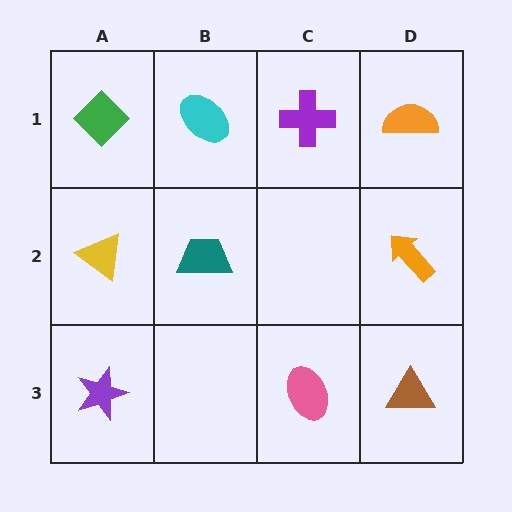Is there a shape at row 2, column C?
No, that cell is empty.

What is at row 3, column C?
A pink ellipse.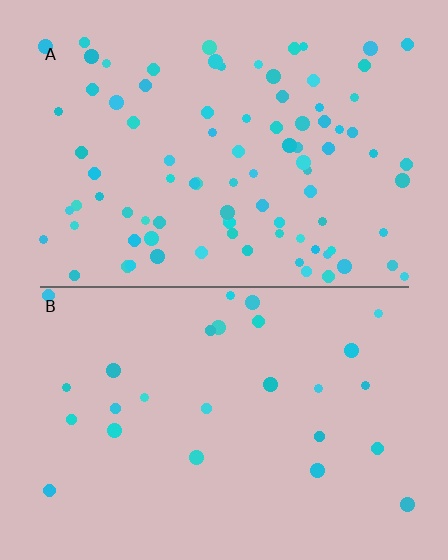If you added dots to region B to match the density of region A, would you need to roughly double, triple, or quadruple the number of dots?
Approximately triple.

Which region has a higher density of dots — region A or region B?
A (the top).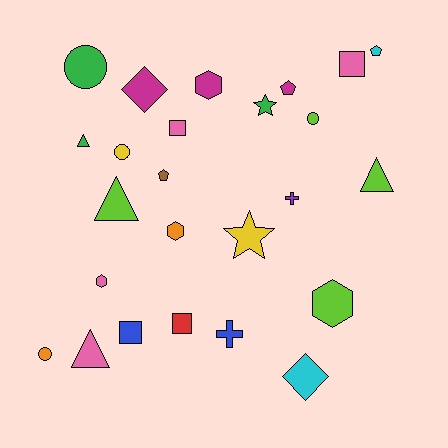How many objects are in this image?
There are 25 objects.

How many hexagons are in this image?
There are 4 hexagons.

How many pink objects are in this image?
There are 4 pink objects.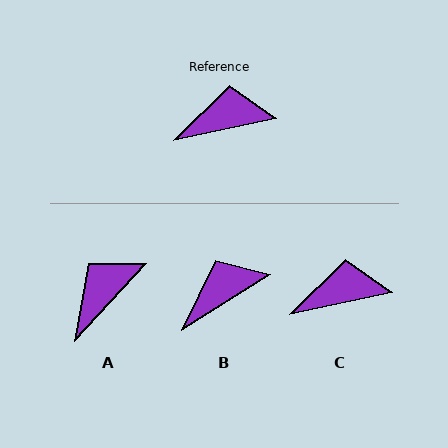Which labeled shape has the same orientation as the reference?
C.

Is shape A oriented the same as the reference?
No, it is off by about 36 degrees.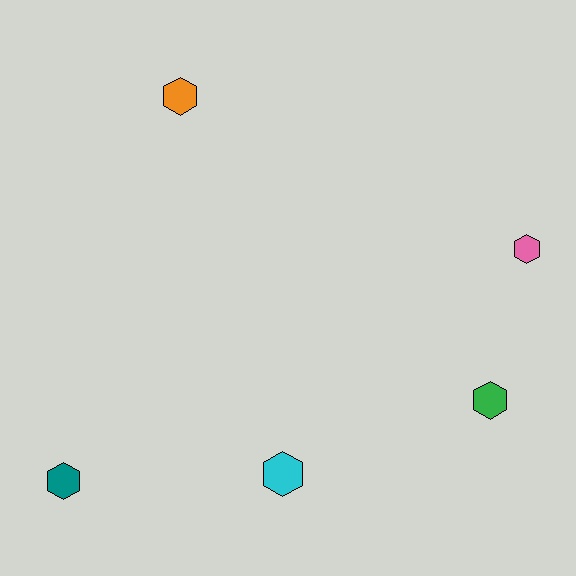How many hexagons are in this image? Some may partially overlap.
There are 5 hexagons.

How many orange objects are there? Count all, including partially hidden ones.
There is 1 orange object.